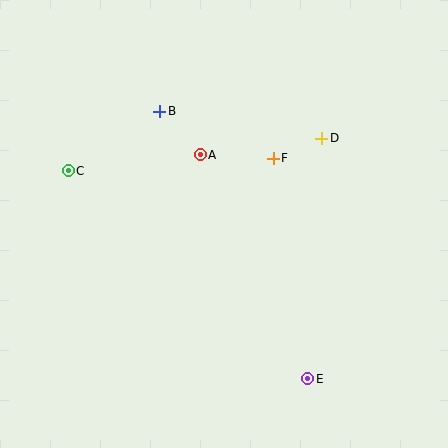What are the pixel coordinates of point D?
Point D is at (322, 138).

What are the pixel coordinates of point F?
Point F is at (273, 158).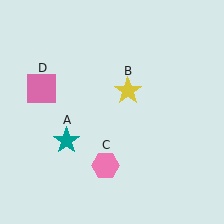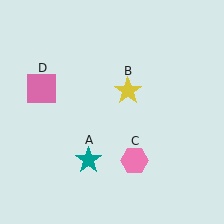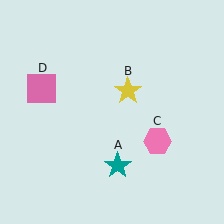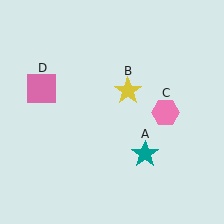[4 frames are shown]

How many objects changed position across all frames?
2 objects changed position: teal star (object A), pink hexagon (object C).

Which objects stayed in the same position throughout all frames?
Yellow star (object B) and pink square (object D) remained stationary.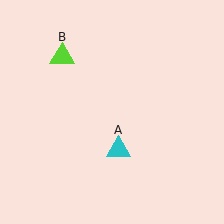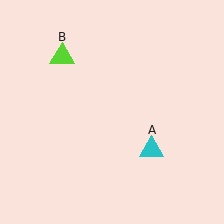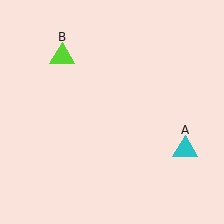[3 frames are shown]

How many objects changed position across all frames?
1 object changed position: cyan triangle (object A).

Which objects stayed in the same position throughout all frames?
Lime triangle (object B) remained stationary.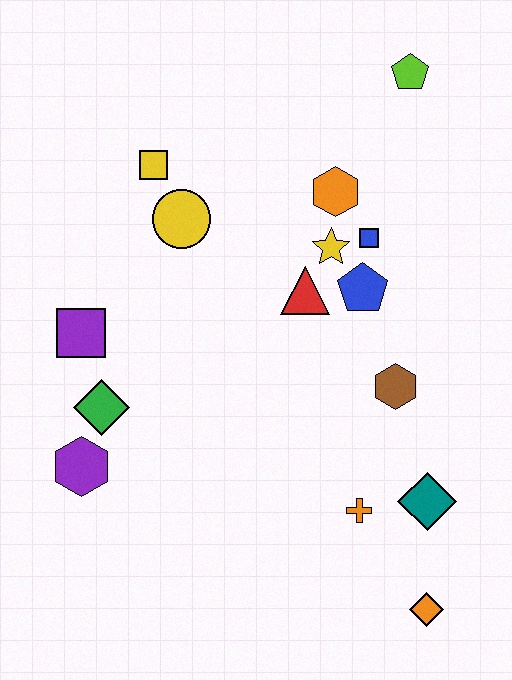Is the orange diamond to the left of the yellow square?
No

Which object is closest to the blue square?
The yellow star is closest to the blue square.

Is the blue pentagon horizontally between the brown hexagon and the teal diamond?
No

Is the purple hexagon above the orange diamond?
Yes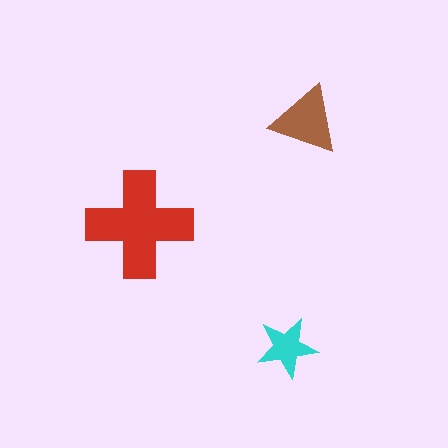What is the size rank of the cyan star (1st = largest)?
3rd.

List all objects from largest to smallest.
The red cross, the brown triangle, the cyan star.